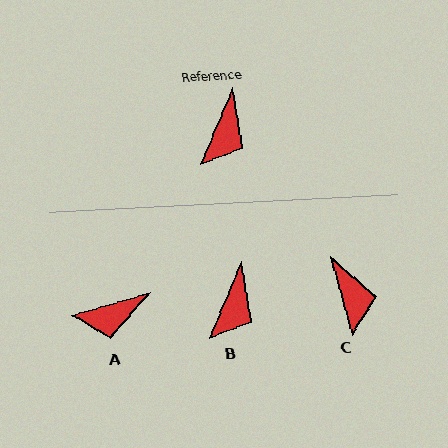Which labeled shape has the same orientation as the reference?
B.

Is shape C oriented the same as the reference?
No, it is off by about 38 degrees.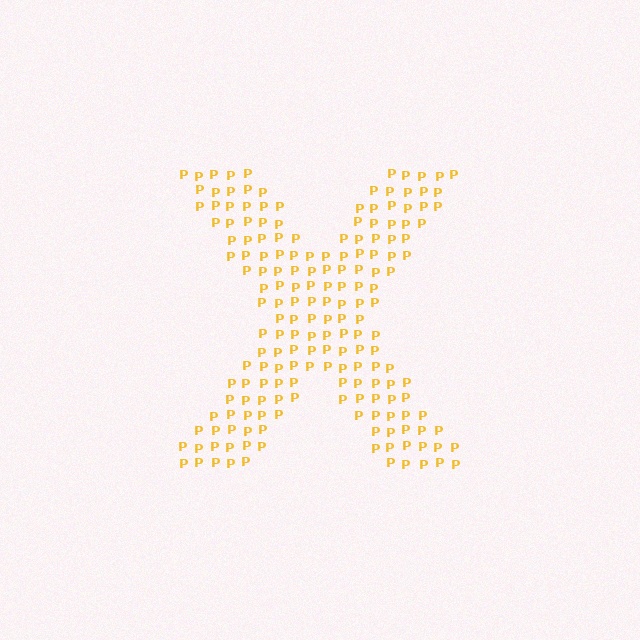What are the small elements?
The small elements are letter P's.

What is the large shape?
The large shape is the letter X.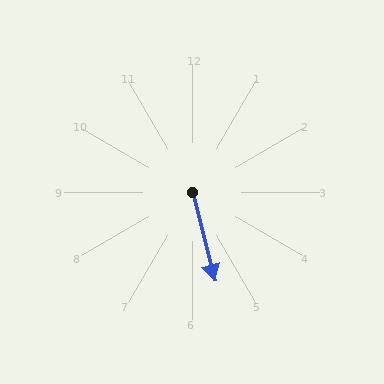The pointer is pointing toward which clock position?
Roughly 6 o'clock.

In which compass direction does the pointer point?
South.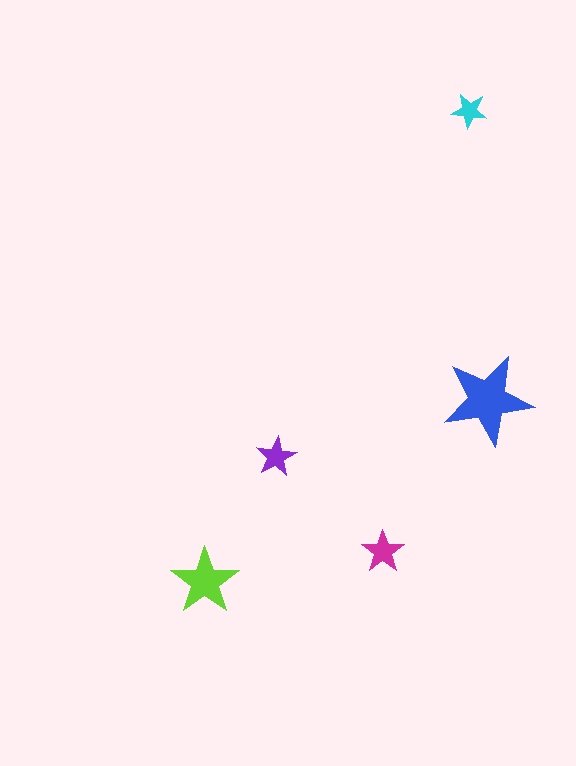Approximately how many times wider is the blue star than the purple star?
About 2 times wider.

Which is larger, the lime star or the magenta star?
The lime one.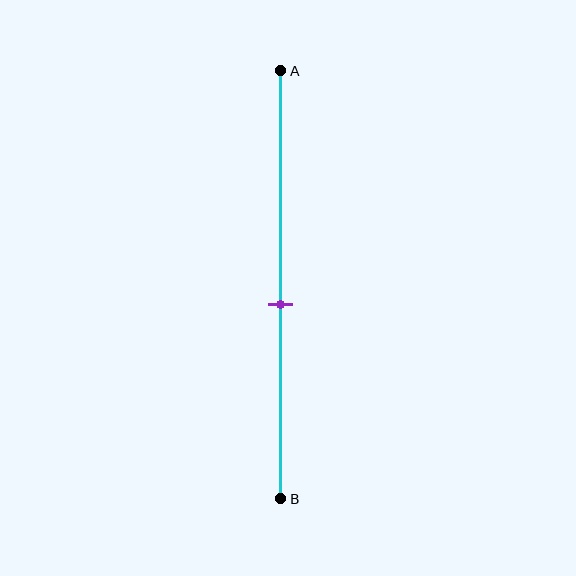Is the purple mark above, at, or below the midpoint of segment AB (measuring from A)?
The purple mark is below the midpoint of segment AB.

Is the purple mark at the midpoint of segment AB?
No, the mark is at about 55% from A, not at the 50% midpoint.